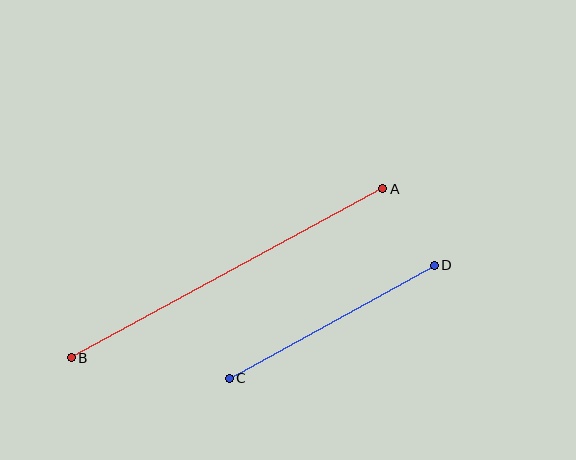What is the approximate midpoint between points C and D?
The midpoint is at approximately (332, 322) pixels.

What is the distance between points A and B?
The distance is approximately 354 pixels.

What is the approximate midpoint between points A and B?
The midpoint is at approximately (227, 273) pixels.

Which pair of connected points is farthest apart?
Points A and B are farthest apart.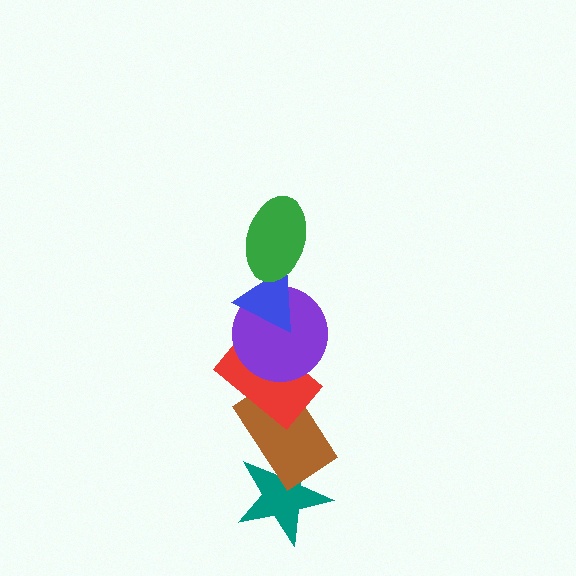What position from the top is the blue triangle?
The blue triangle is 2nd from the top.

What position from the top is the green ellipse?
The green ellipse is 1st from the top.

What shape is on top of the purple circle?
The blue triangle is on top of the purple circle.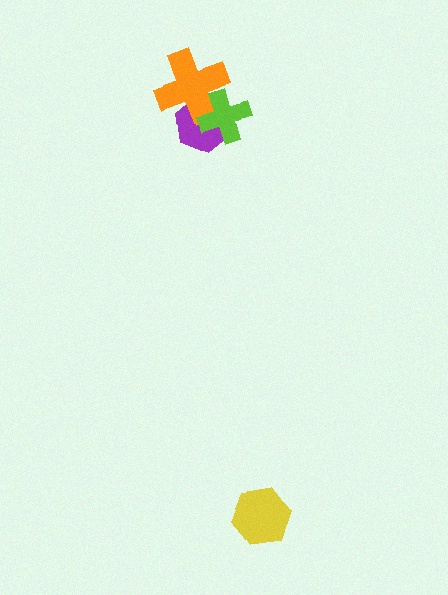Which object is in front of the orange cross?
The lime cross is in front of the orange cross.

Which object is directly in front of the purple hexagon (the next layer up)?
The orange cross is directly in front of the purple hexagon.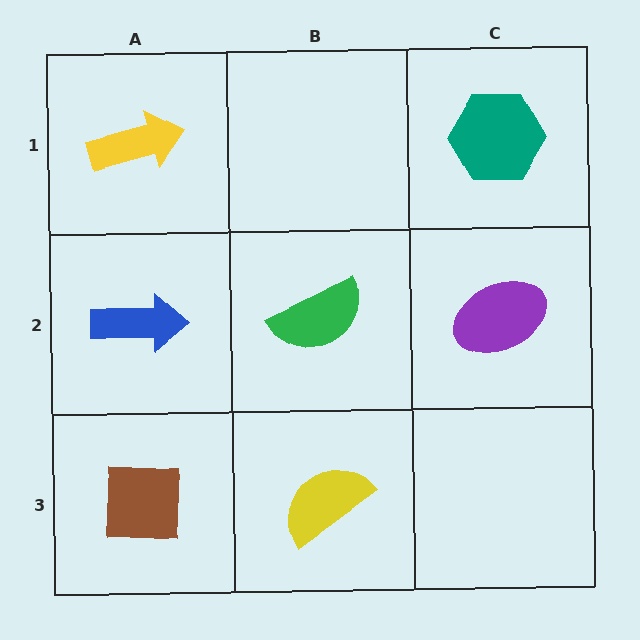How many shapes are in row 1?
2 shapes.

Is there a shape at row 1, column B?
No, that cell is empty.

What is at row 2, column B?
A green semicircle.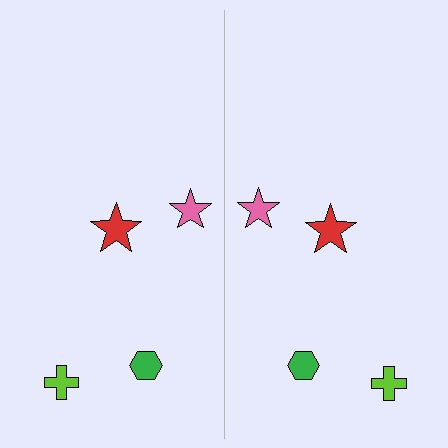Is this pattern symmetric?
Yes, this pattern has bilateral (reflection) symmetry.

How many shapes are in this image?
There are 8 shapes in this image.